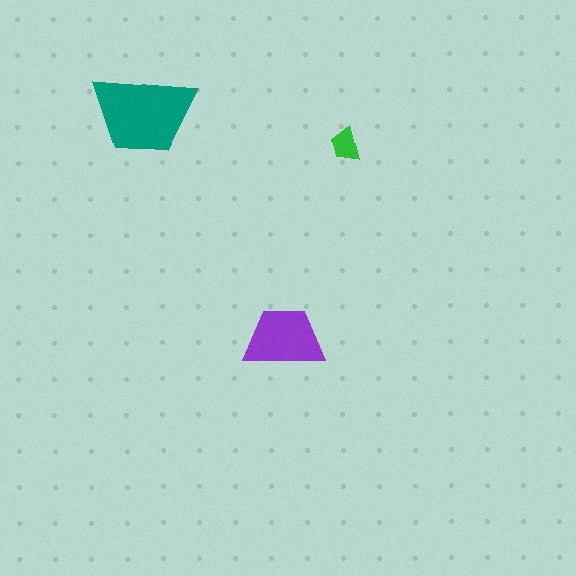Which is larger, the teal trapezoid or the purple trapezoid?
The teal one.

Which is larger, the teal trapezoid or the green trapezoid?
The teal one.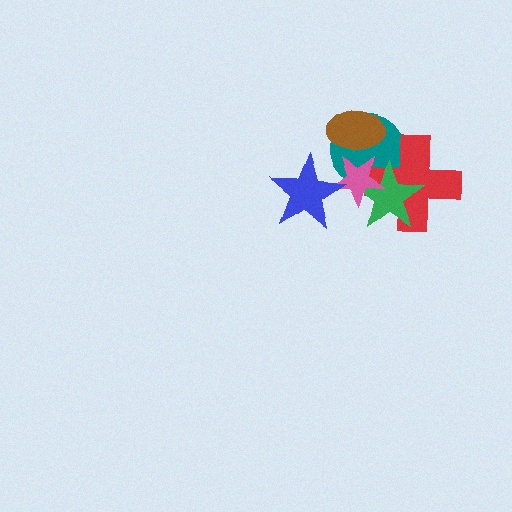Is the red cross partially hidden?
Yes, it is partially covered by another shape.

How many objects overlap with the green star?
3 objects overlap with the green star.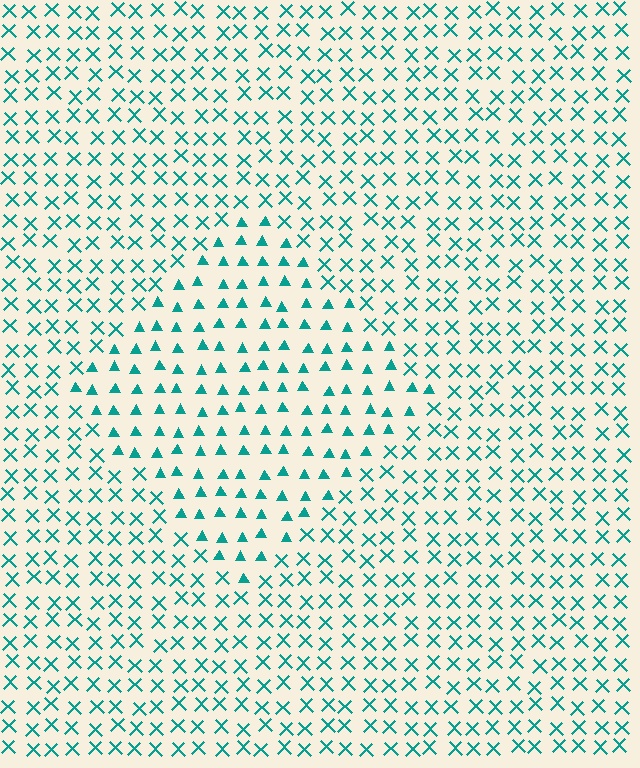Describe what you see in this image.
The image is filled with small teal elements arranged in a uniform grid. A diamond-shaped region contains triangles, while the surrounding area contains X marks. The boundary is defined purely by the change in element shape.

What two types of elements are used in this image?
The image uses triangles inside the diamond region and X marks outside it.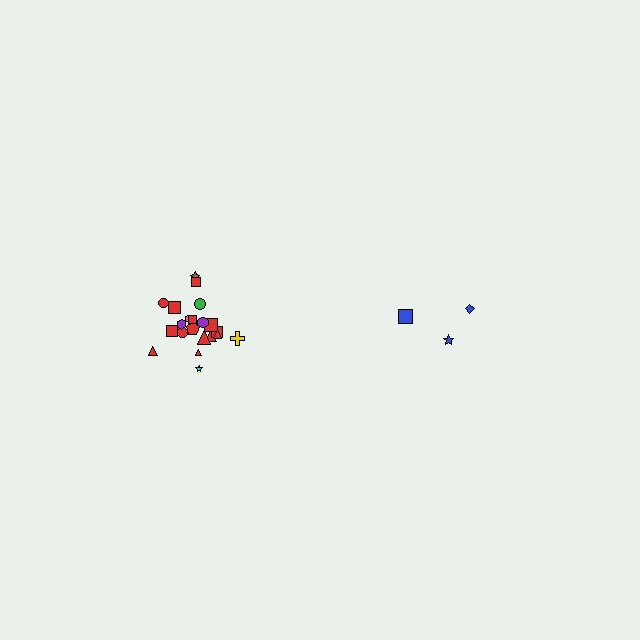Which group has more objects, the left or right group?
The left group.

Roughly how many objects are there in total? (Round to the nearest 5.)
Roughly 25 objects in total.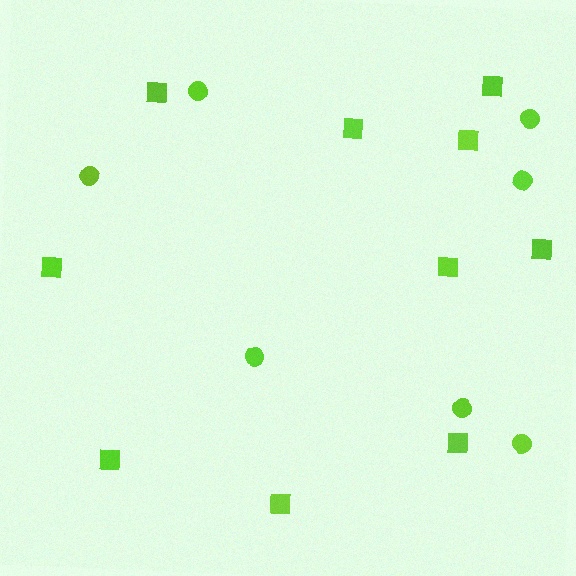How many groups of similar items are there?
There are 2 groups: one group of squares (10) and one group of circles (7).